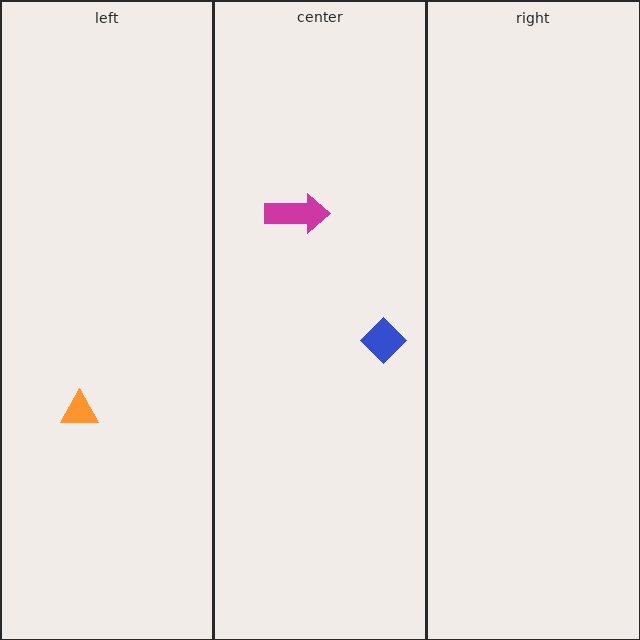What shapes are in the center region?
The magenta arrow, the blue diamond.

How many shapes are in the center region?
2.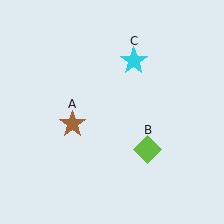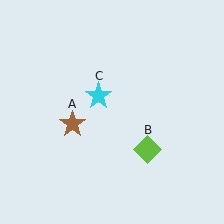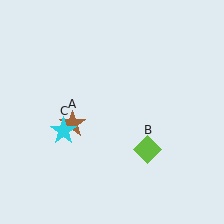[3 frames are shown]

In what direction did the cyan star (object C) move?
The cyan star (object C) moved down and to the left.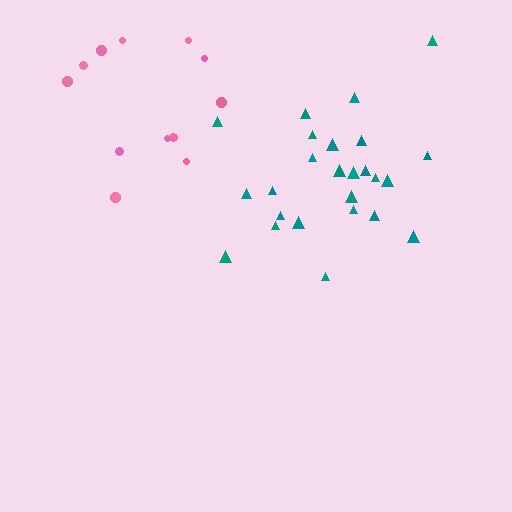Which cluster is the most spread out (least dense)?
Pink.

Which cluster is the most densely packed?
Teal.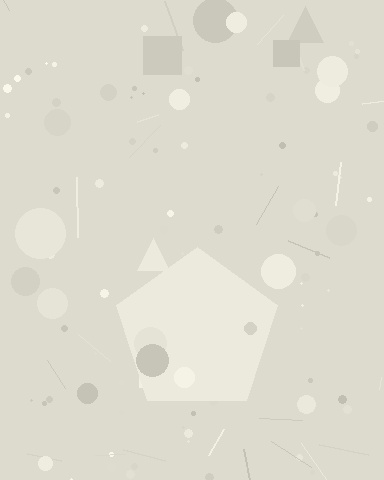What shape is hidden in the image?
A pentagon is hidden in the image.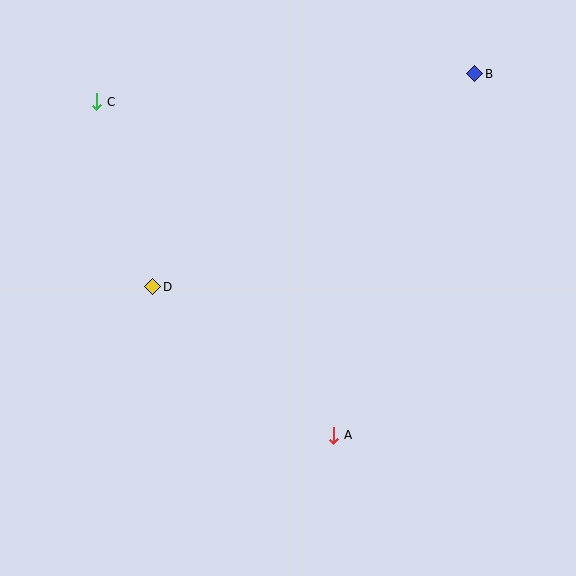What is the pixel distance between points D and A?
The distance between D and A is 234 pixels.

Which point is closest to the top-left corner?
Point C is closest to the top-left corner.